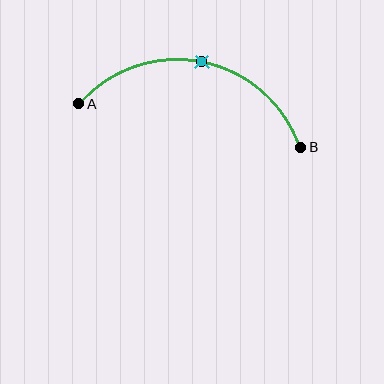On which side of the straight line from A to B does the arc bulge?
The arc bulges above the straight line connecting A and B.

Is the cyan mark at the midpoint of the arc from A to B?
Yes. The cyan mark lies on the arc at equal arc-length from both A and B — it is the arc midpoint.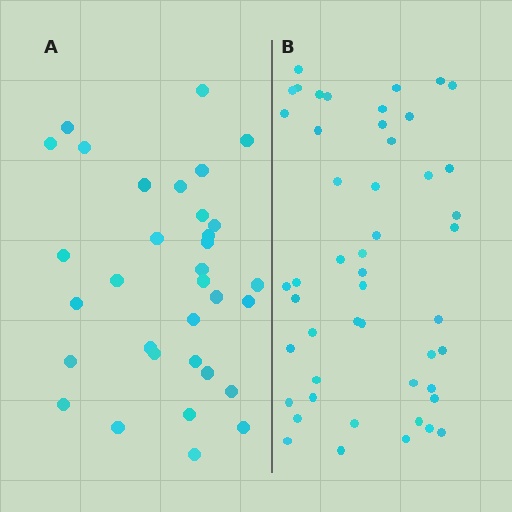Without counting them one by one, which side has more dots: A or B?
Region B (the right region) has more dots.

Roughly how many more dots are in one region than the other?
Region B has approximately 15 more dots than region A.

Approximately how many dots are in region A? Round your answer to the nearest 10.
About 30 dots. (The exact count is 33, which rounds to 30.)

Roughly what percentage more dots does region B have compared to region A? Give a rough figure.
About 50% more.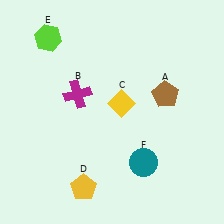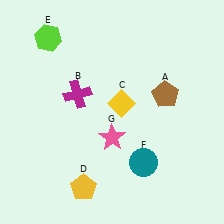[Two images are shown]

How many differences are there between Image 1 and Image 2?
There is 1 difference between the two images.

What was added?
A pink star (G) was added in Image 2.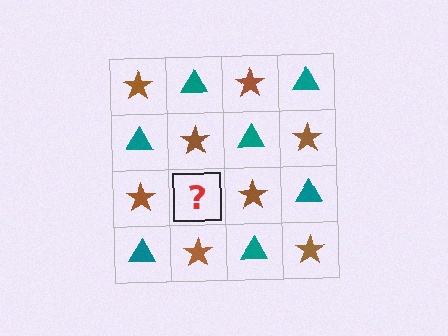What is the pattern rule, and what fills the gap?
The rule is that it alternates brown star and teal triangle in a checkerboard pattern. The gap should be filled with a teal triangle.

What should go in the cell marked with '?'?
The missing cell should contain a teal triangle.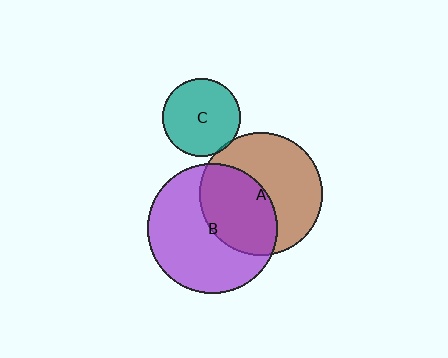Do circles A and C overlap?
Yes.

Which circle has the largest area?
Circle B (purple).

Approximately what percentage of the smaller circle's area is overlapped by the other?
Approximately 5%.